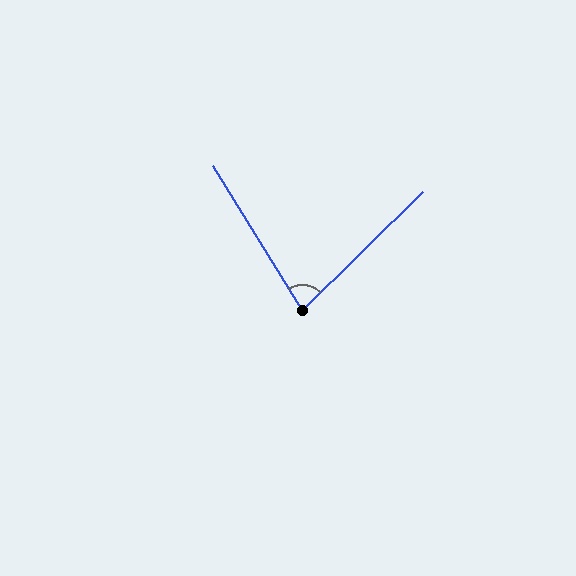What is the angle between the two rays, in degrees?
Approximately 77 degrees.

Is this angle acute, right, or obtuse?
It is acute.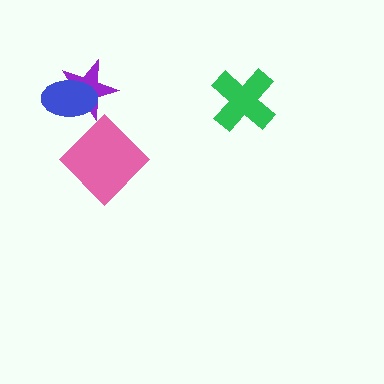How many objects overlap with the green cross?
0 objects overlap with the green cross.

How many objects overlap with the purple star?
1 object overlaps with the purple star.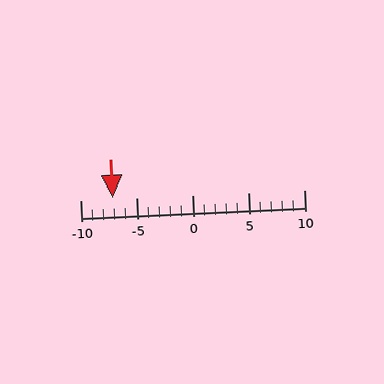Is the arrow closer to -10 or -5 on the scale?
The arrow is closer to -5.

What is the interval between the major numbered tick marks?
The major tick marks are spaced 5 units apart.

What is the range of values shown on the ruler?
The ruler shows values from -10 to 10.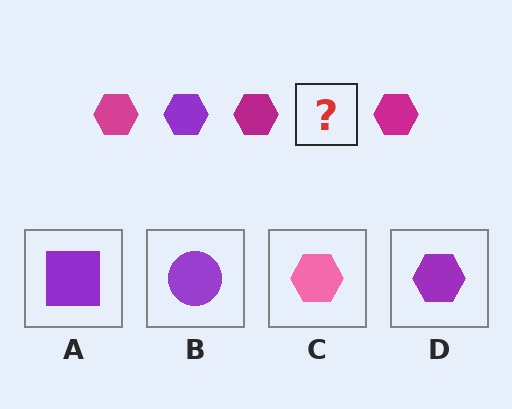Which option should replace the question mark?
Option D.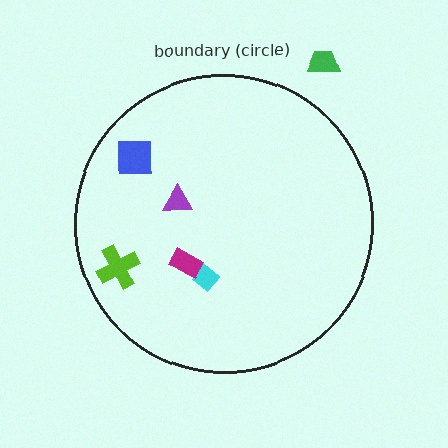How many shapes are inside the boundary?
5 inside, 1 outside.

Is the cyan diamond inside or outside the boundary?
Inside.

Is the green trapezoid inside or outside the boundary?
Outside.